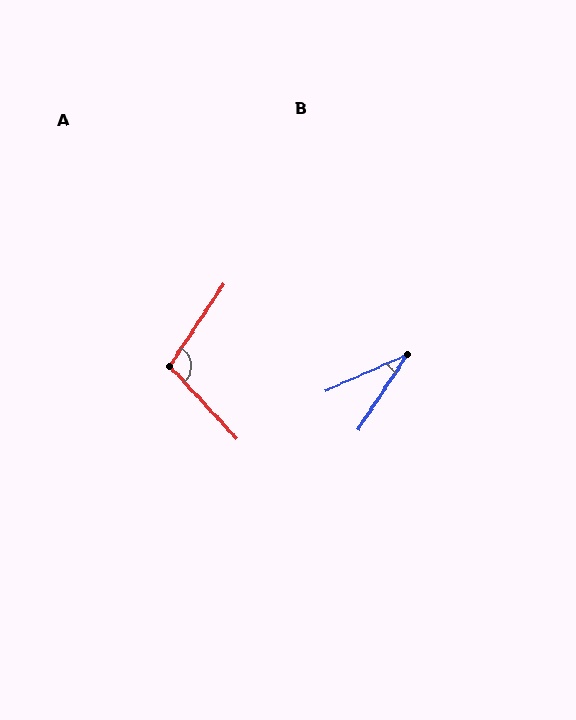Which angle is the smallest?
B, at approximately 32 degrees.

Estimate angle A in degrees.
Approximately 104 degrees.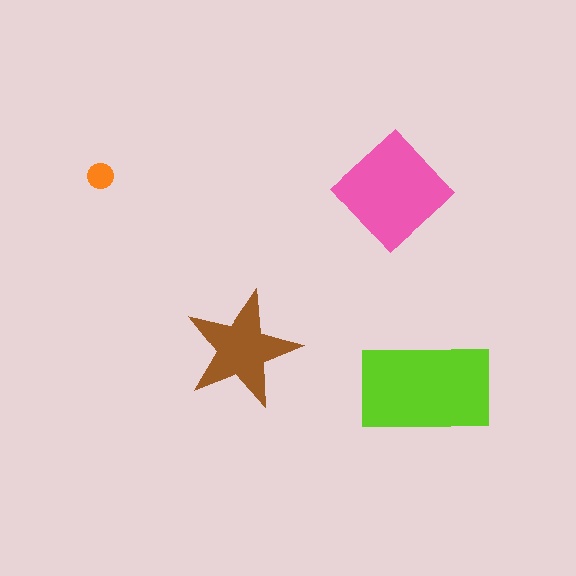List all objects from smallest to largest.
The orange circle, the brown star, the pink diamond, the lime rectangle.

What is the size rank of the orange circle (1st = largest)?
4th.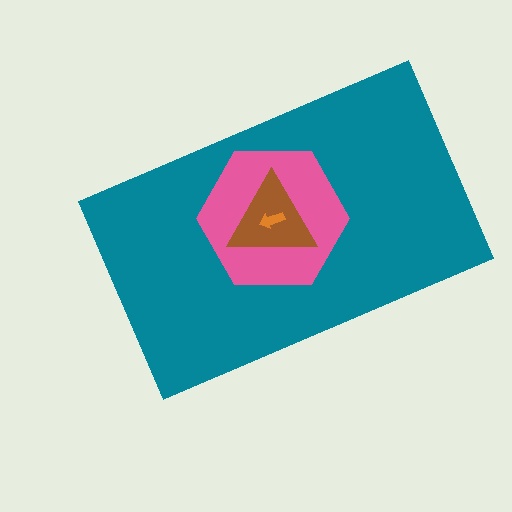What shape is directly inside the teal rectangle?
The pink hexagon.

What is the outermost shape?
The teal rectangle.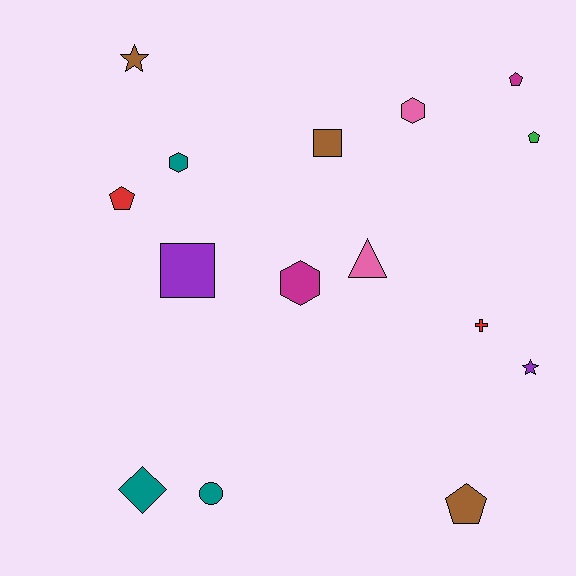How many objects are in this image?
There are 15 objects.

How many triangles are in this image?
There is 1 triangle.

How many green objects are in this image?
There is 1 green object.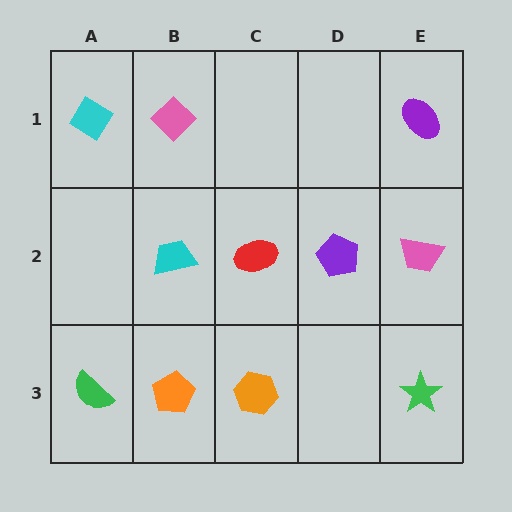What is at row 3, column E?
A green star.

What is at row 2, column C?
A red ellipse.